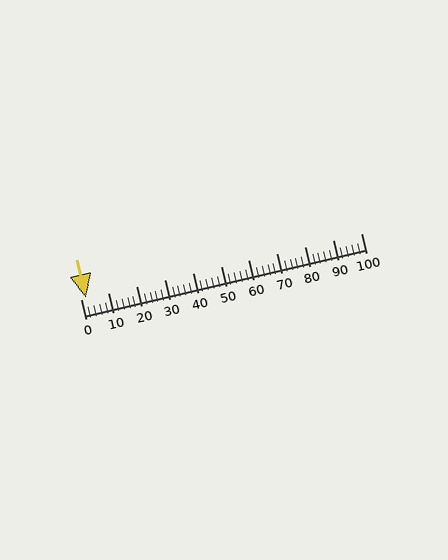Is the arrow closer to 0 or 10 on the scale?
The arrow is closer to 0.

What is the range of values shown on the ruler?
The ruler shows values from 0 to 100.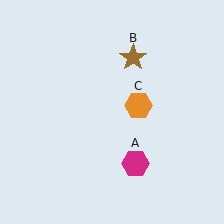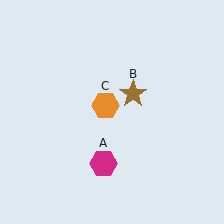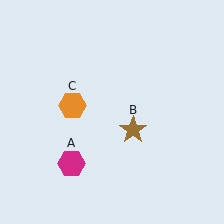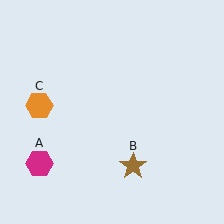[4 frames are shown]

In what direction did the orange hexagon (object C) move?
The orange hexagon (object C) moved left.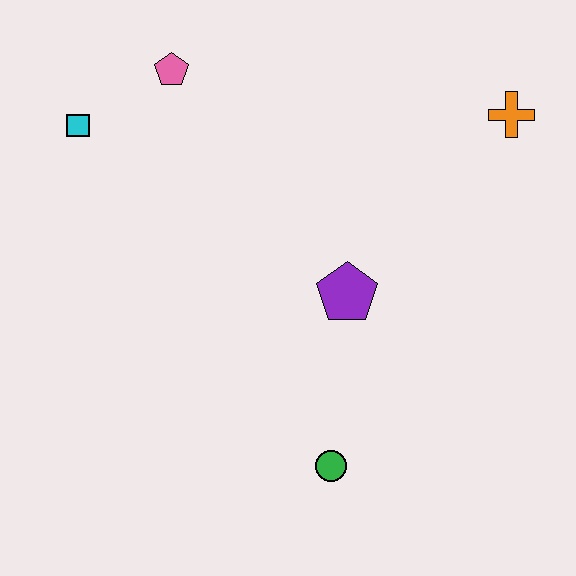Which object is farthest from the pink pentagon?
The green circle is farthest from the pink pentagon.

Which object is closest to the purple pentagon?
The green circle is closest to the purple pentagon.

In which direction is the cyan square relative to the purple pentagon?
The cyan square is to the left of the purple pentagon.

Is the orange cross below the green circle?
No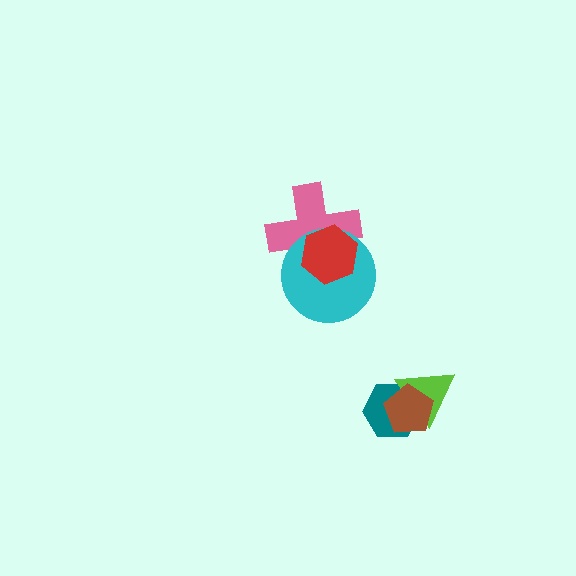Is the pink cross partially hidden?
Yes, it is partially covered by another shape.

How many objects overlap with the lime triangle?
2 objects overlap with the lime triangle.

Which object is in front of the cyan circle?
The red hexagon is in front of the cyan circle.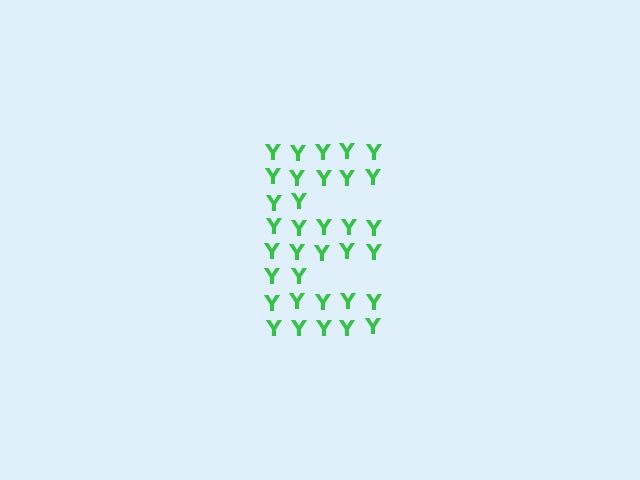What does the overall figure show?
The overall figure shows the letter E.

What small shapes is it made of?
It is made of small letter Y's.